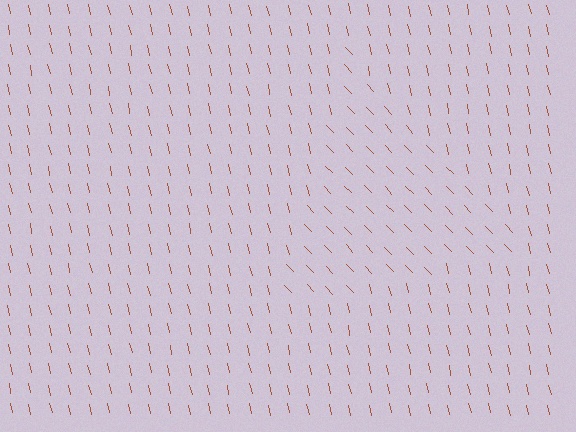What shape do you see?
I see a triangle.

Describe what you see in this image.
The image is filled with small brown line segments. A triangle region in the image has lines oriented differently from the surrounding lines, creating a visible texture boundary.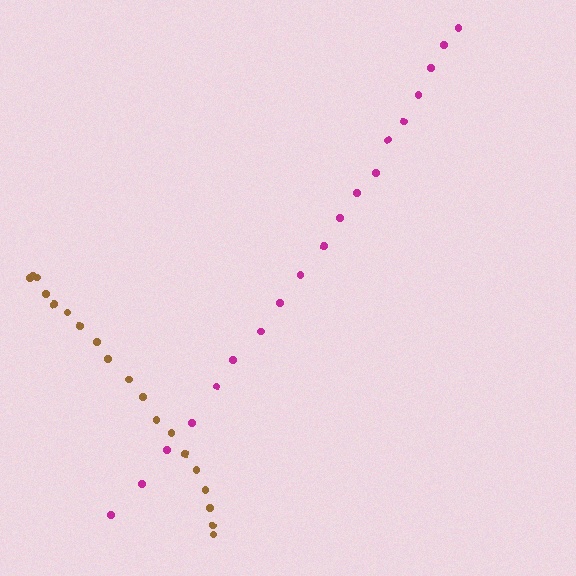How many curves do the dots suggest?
There are 2 distinct paths.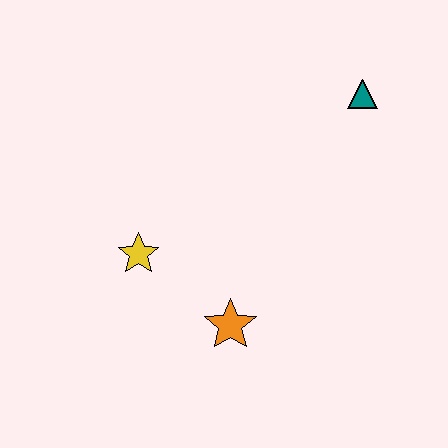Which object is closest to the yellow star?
The orange star is closest to the yellow star.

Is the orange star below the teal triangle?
Yes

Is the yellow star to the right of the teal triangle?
No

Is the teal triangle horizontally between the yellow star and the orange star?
No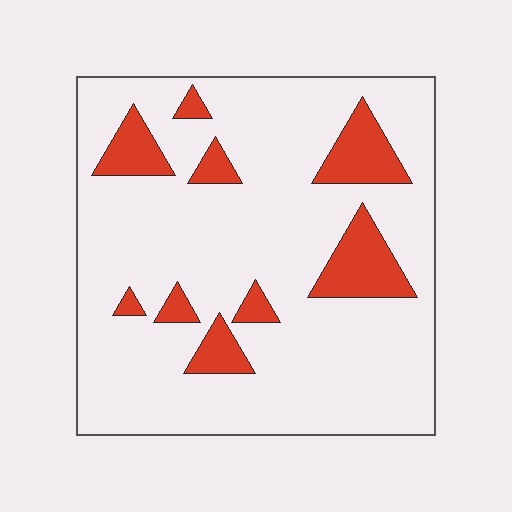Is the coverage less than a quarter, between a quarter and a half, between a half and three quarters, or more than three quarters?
Less than a quarter.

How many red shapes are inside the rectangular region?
9.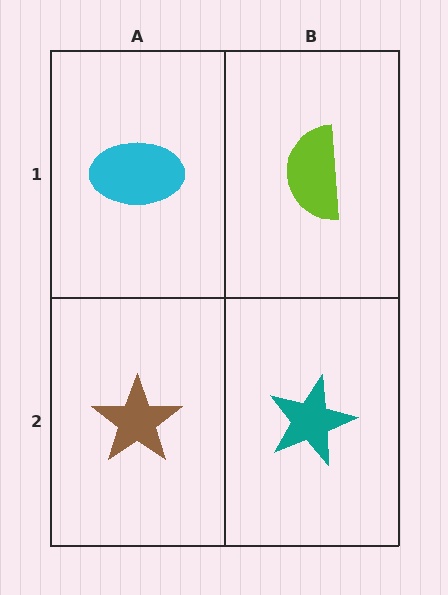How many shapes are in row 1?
2 shapes.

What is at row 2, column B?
A teal star.